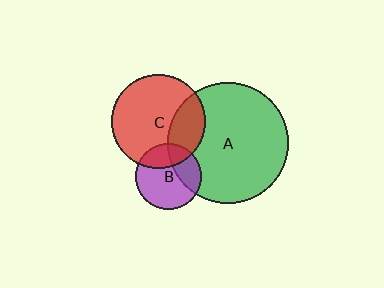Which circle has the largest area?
Circle A (green).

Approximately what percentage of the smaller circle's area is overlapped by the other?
Approximately 30%.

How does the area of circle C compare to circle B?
Approximately 2.0 times.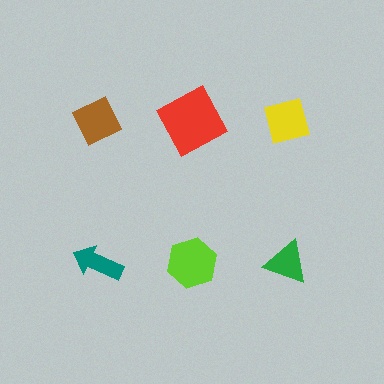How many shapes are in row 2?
3 shapes.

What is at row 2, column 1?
A teal arrow.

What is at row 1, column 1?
A brown diamond.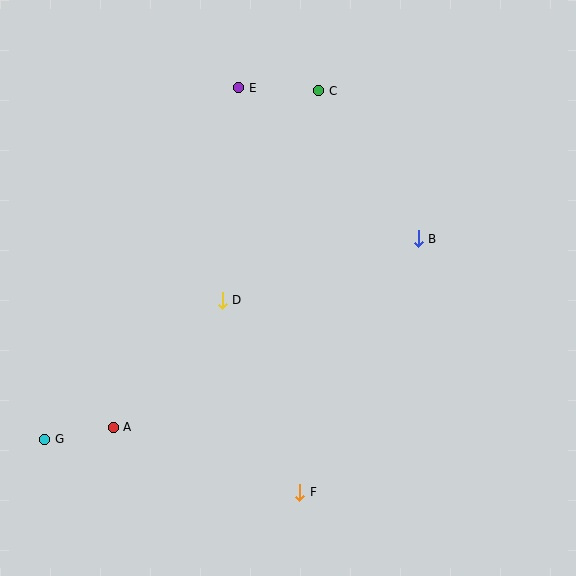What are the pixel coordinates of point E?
Point E is at (239, 88).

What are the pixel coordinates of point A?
Point A is at (113, 427).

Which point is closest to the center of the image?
Point D at (222, 300) is closest to the center.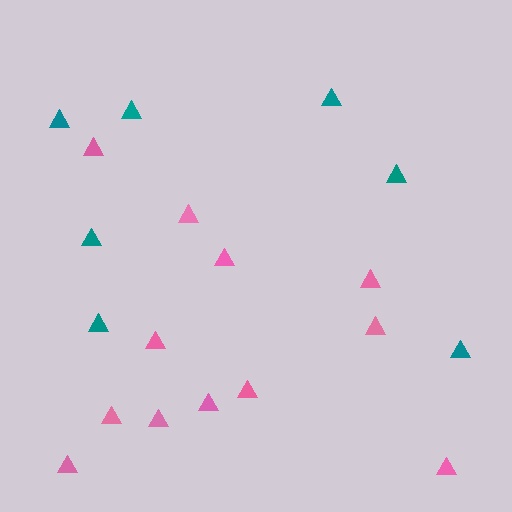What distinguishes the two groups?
There are 2 groups: one group of pink triangles (12) and one group of teal triangles (7).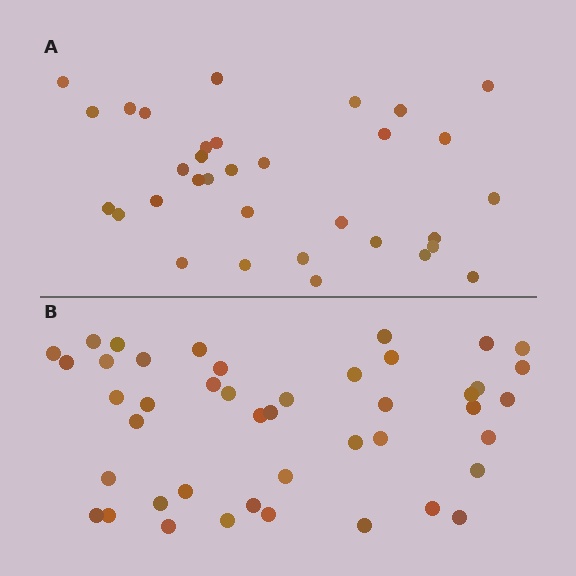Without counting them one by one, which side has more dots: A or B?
Region B (the bottom region) has more dots.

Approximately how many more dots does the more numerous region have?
Region B has roughly 12 or so more dots than region A.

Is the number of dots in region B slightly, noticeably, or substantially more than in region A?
Region B has noticeably more, but not dramatically so. The ratio is roughly 1.3 to 1.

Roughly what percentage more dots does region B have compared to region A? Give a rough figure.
About 35% more.